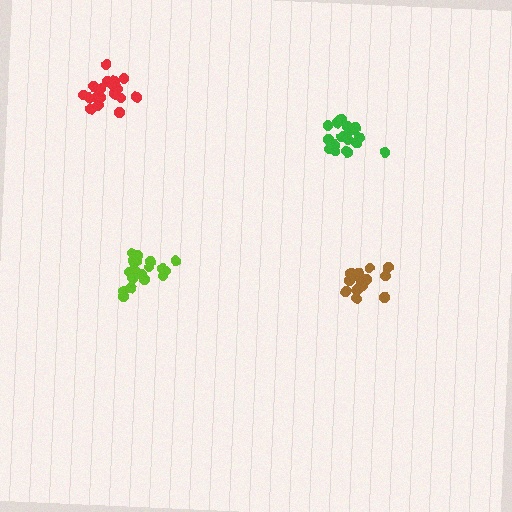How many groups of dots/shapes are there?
There are 4 groups.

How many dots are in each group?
Group 1: 19 dots, Group 2: 20 dots, Group 3: 20 dots, Group 4: 16 dots (75 total).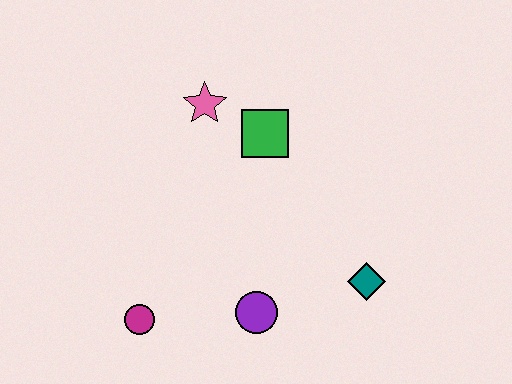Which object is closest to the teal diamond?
The purple circle is closest to the teal diamond.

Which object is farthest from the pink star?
The teal diamond is farthest from the pink star.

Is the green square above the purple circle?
Yes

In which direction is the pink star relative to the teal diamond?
The pink star is above the teal diamond.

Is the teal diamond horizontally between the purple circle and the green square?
No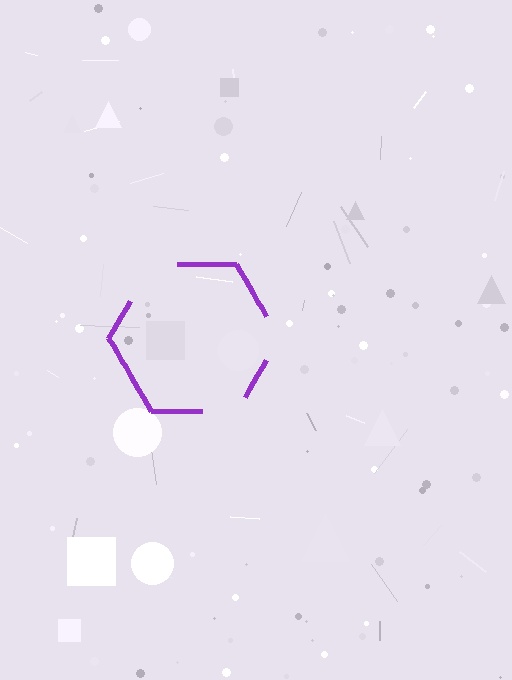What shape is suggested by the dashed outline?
The dashed outline suggests a hexagon.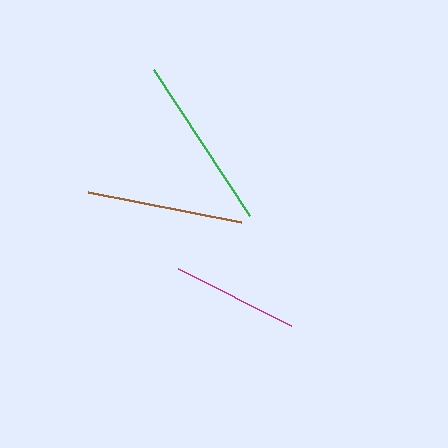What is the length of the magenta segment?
The magenta segment is approximately 127 pixels long.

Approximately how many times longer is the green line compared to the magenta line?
The green line is approximately 1.4 times the length of the magenta line.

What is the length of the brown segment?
The brown segment is approximately 156 pixels long.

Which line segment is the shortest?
The magenta line is the shortest at approximately 127 pixels.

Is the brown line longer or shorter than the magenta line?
The brown line is longer than the magenta line.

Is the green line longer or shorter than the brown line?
The green line is longer than the brown line.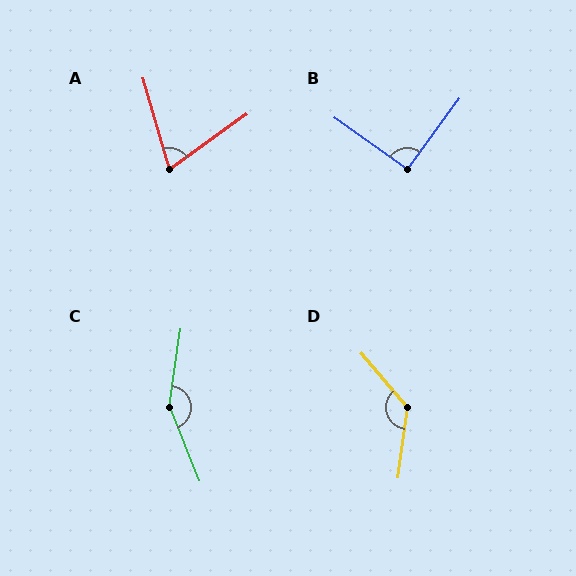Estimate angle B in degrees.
Approximately 91 degrees.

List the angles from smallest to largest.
A (71°), B (91°), D (132°), C (149°).